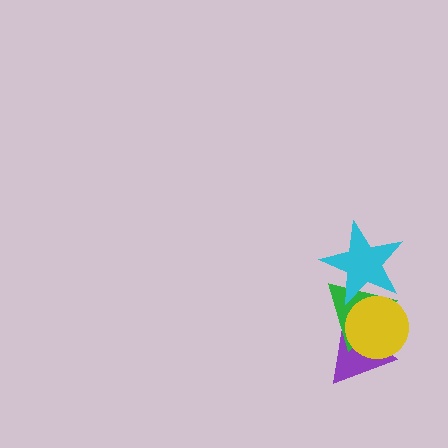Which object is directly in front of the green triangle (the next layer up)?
The yellow circle is directly in front of the green triangle.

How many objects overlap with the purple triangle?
2 objects overlap with the purple triangle.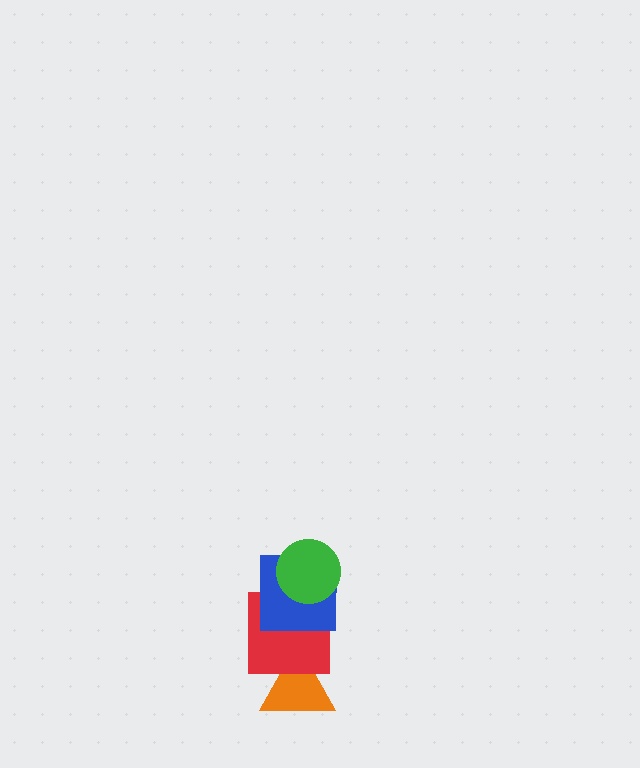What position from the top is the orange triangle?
The orange triangle is 4th from the top.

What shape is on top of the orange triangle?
The red square is on top of the orange triangle.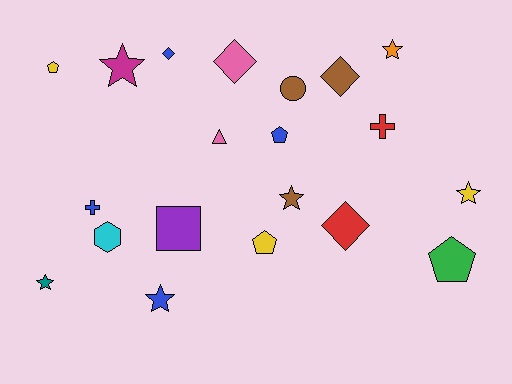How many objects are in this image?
There are 20 objects.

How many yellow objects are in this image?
There are 3 yellow objects.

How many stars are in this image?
There are 6 stars.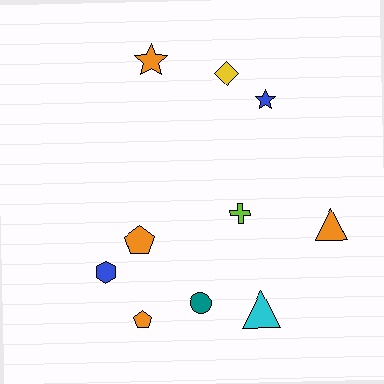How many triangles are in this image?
There are 2 triangles.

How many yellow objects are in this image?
There is 1 yellow object.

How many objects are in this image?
There are 10 objects.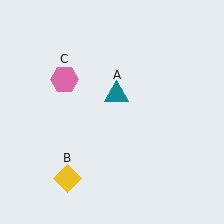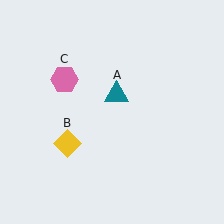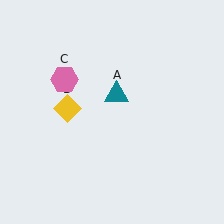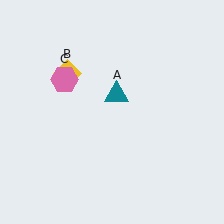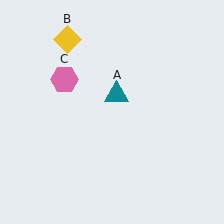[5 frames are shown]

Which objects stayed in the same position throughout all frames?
Teal triangle (object A) and pink hexagon (object C) remained stationary.